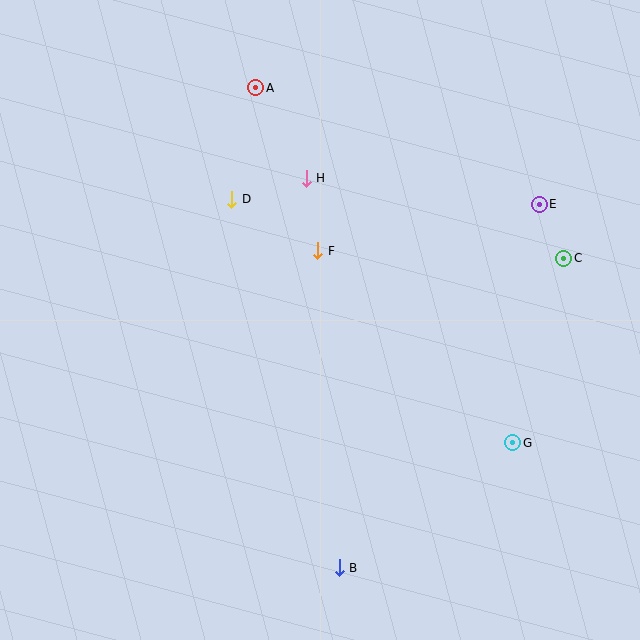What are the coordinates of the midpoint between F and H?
The midpoint between F and H is at (312, 215).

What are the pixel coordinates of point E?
Point E is at (539, 204).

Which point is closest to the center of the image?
Point F at (318, 251) is closest to the center.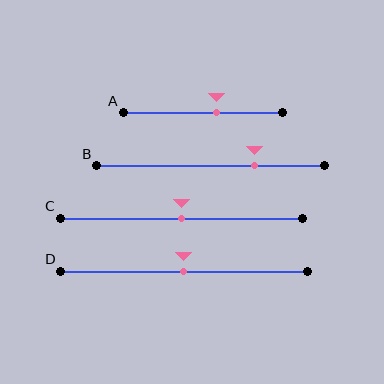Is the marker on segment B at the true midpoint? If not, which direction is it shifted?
No, the marker on segment B is shifted to the right by about 19% of the segment length.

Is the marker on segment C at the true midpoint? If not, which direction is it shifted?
Yes, the marker on segment C is at the true midpoint.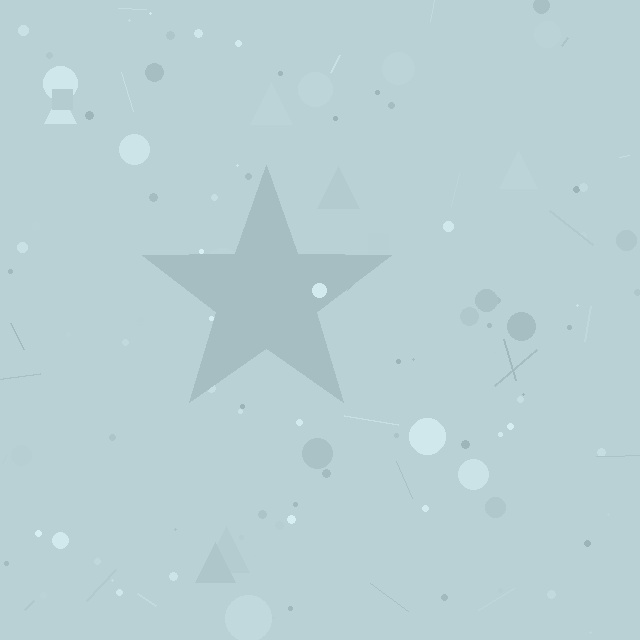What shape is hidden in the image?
A star is hidden in the image.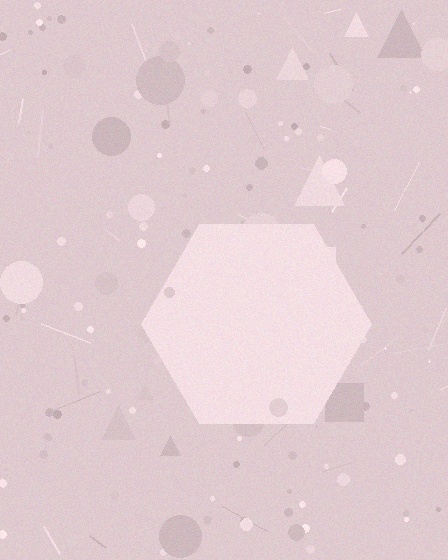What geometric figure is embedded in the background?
A hexagon is embedded in the background.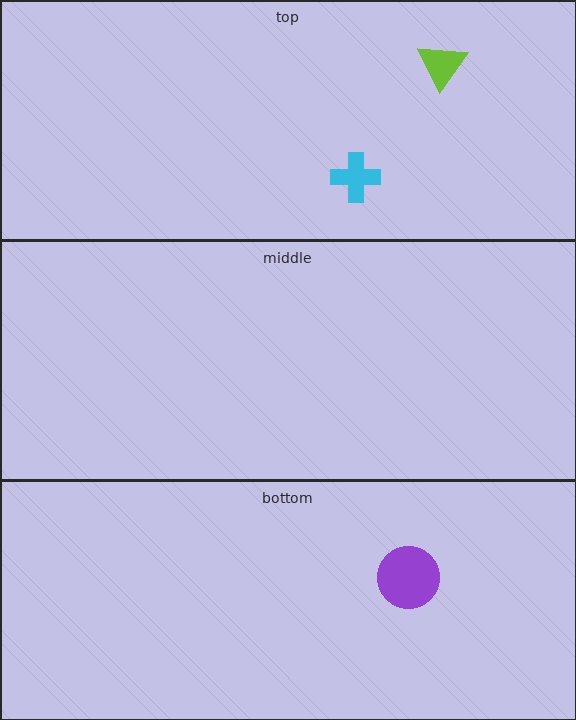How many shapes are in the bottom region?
1.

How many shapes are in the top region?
2.